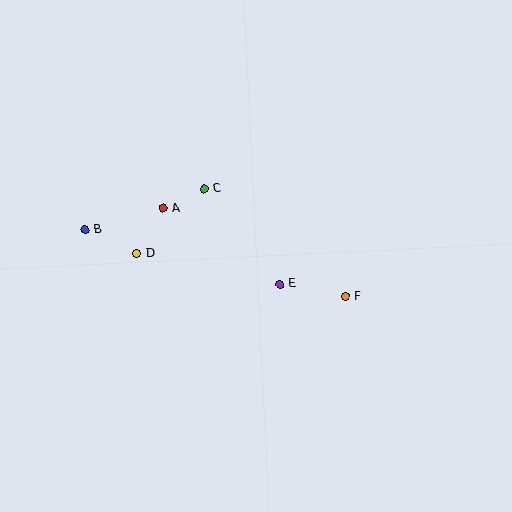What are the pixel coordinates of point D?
Point D is at (137, 253).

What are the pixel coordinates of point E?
Point E is at (280, 284).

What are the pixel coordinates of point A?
Point A is at (163, 208).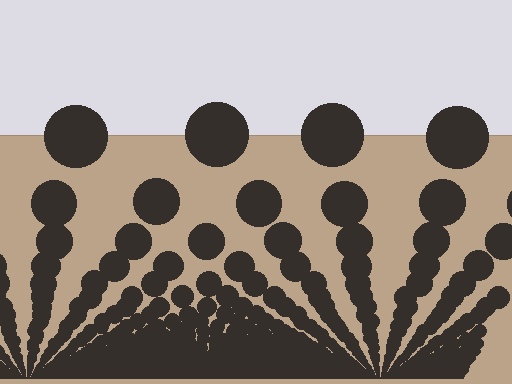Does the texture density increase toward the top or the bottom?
Density increases toward the bottom.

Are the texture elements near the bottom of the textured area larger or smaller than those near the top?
Smaller. The gradient is inverted — elements near the bottom are smaller and denser.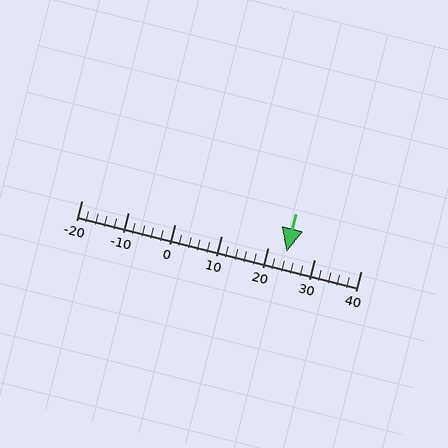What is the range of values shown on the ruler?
The ruler shows values from -20 to 40.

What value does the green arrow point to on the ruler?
The green arrow points to approximately 24.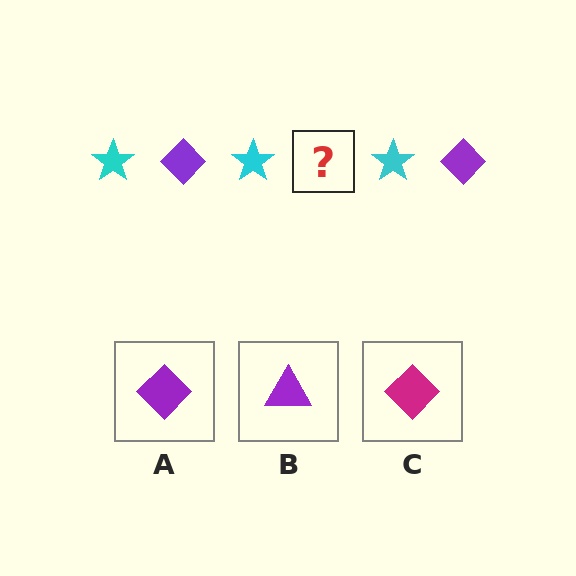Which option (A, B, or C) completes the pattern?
A.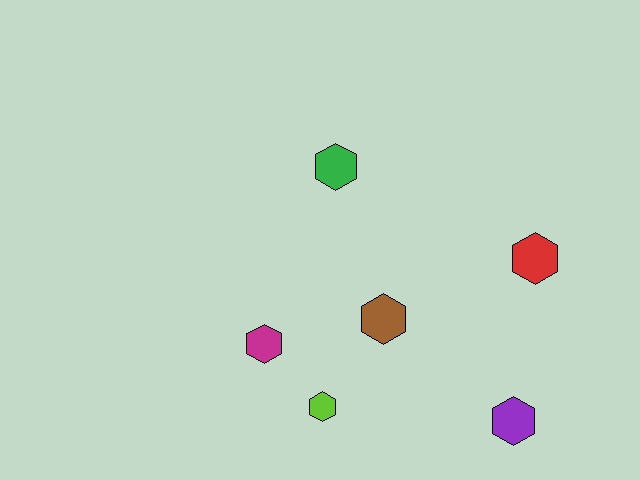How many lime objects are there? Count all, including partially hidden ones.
There is 1 lime object.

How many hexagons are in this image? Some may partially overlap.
There are 6 hexagons.